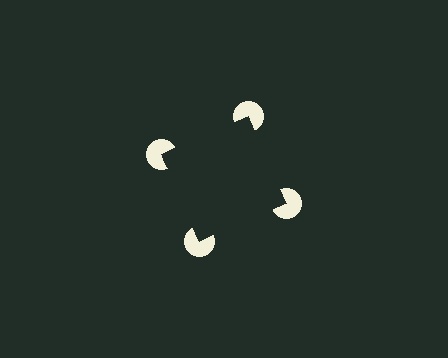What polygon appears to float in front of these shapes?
An illusory square — its edges are inferred from the aligned wedge cuts in the pac-man discs, not physically drawn.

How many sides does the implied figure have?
4 sides.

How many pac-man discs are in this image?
There are 4 — one at each vertex of the illusory square.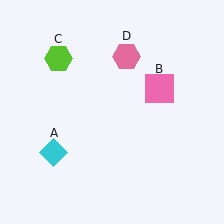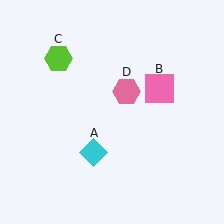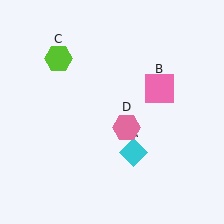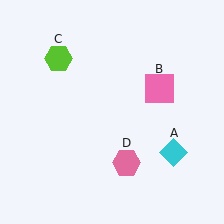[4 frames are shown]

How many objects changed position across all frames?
2 objects changed position: cyan diamond (object A), pink hexagon (object D).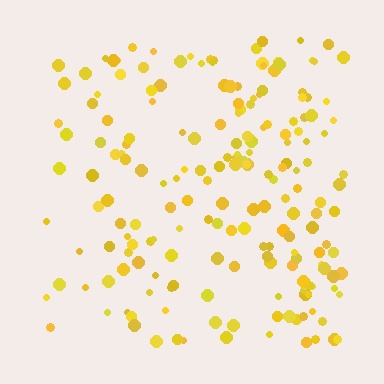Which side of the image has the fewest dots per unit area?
The left.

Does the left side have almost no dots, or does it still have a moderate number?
Still a moderate number, just noticeably fewer than the right.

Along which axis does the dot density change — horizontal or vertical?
Horizontal.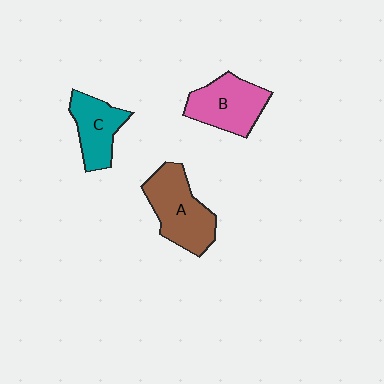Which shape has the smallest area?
Shape C (teal).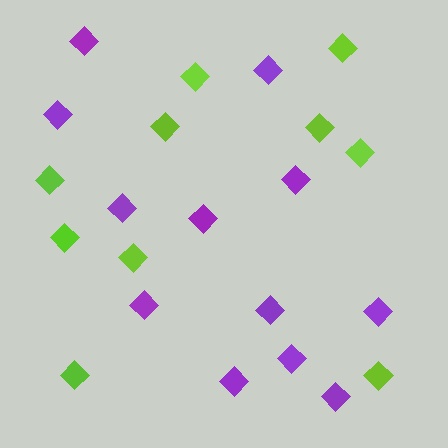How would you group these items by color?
There are 2 groups: one group of lime diamonds (10) and one group of purple diamonds (12).